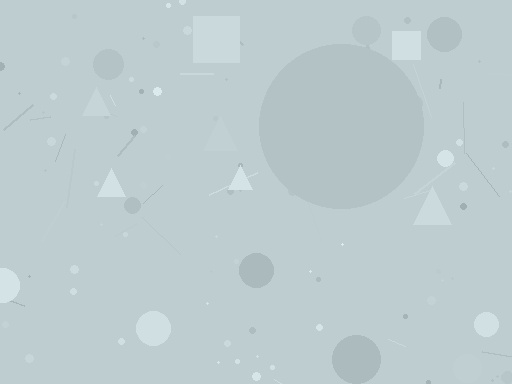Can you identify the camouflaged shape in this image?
The camouflaged shape is a circle.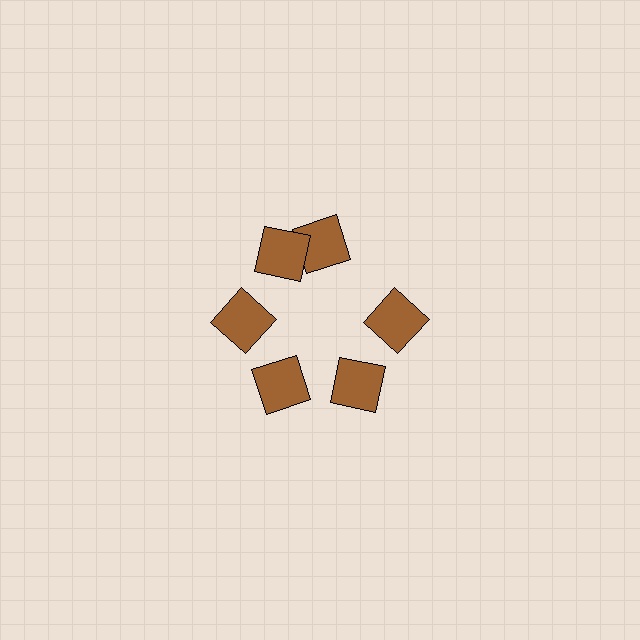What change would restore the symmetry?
The symmetry would be restored by rotating it back into even spacing with its neighbors so that all 6 squares sit at equal angles and equal distance from the center.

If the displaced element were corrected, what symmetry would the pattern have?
It would have 6-fold rotational symmetry — the pattern would map onto itself every 60 degrees.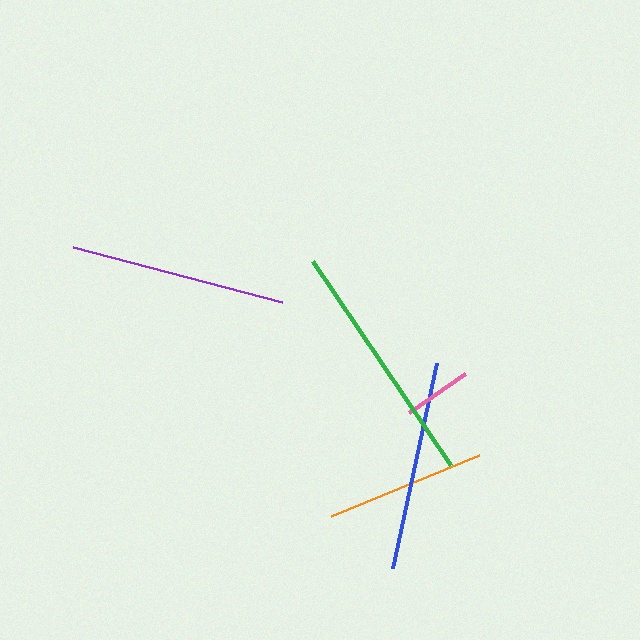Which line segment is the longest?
The green line is the longest at approximately 246 pixels.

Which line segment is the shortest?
The pink line is the shortest at approximately 69 pixels.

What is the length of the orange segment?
The orange segment is approximately 160 pixels long.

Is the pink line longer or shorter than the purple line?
The purple line is longer than the pink line.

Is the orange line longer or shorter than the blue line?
The blue line is longer than the orange line.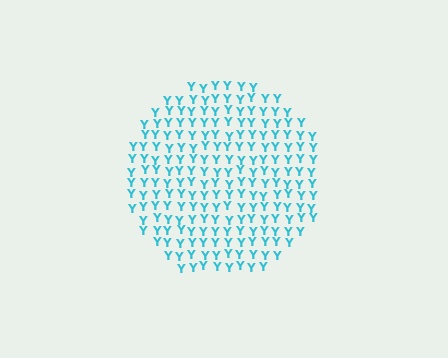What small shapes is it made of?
It is made of small letter Y's.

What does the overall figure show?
The overall figure shows a circle.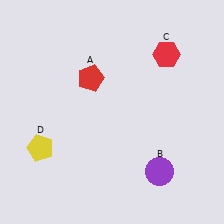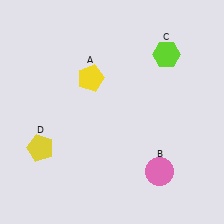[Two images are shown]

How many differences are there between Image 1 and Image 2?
There are 3 differences between the two images.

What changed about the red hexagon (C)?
In Image 1, C is red. In Image 2, it changed to lime.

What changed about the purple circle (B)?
In Image 1, B is purple. In Image 2, it changed to pink.